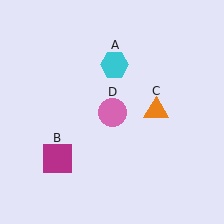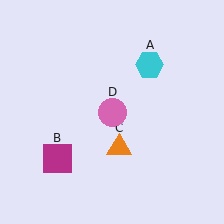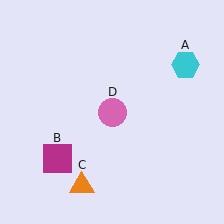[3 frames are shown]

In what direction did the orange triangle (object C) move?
The orange triangle (object C) moved down and to the left.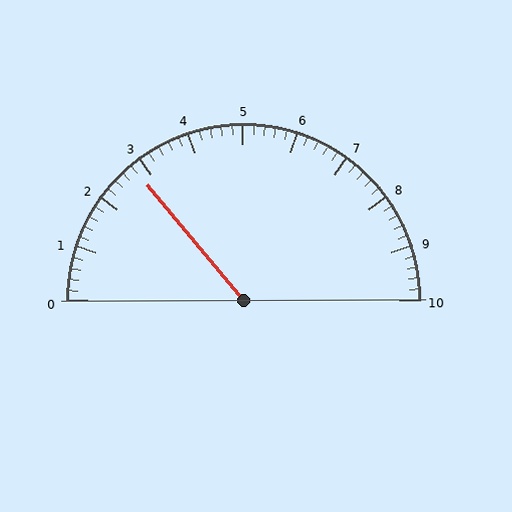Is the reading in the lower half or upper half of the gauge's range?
The reading is in the lower half of the range (0 to 10).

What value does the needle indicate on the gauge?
The needle indicates approximately 2.8.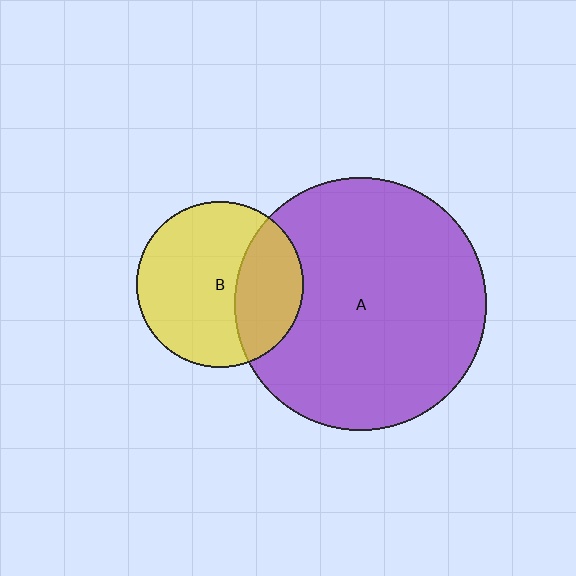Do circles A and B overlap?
Yes.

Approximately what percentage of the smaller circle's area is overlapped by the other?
Approximately 30%.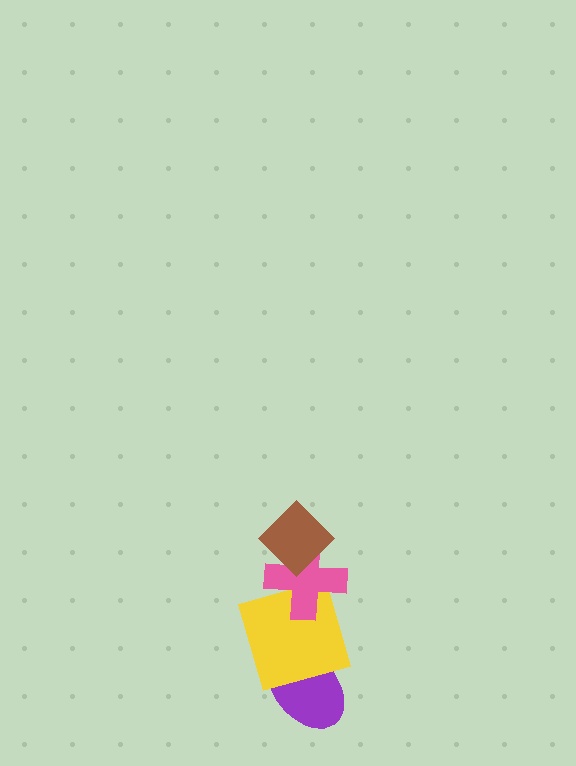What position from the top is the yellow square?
The yellow square is 3rd from the top.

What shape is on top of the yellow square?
The pink cross is on top of the yellow square.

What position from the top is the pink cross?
The pink cross is 2nd from the top.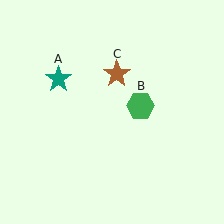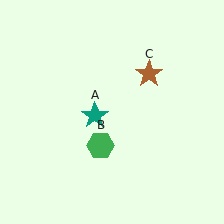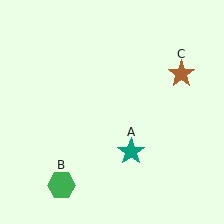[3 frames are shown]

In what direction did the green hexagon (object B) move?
The green hexagon (object B) moved down and to the left.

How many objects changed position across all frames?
3 objects changed position: teal star (object A), green hexagon (object B), brown star (object C).